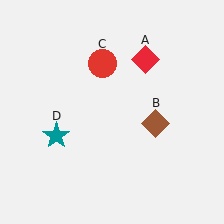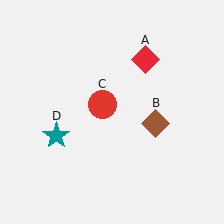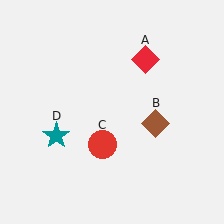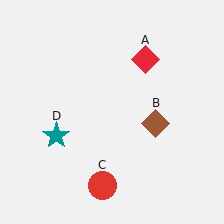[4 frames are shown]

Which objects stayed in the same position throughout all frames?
Red diamond (object A) and brown diamond (object B) and teal star (object D) remained stationary.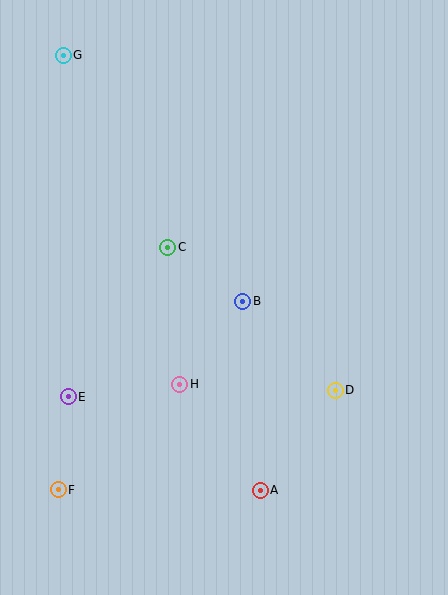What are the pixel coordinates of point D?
Point D is at (335, 390).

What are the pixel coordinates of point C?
Point C is at (168, 247).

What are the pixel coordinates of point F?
Point F is at (58, 490).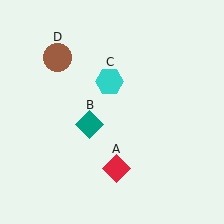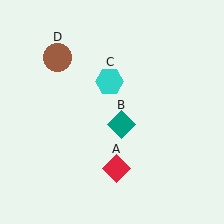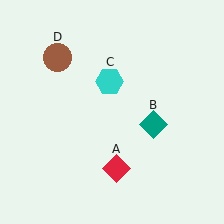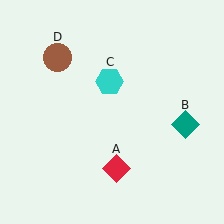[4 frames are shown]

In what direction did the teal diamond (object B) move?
The teal diamond (object B) moved right.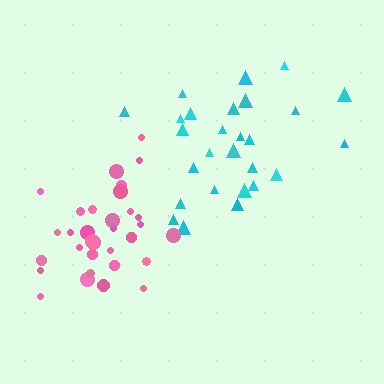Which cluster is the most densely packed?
Pink.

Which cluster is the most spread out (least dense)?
Cyan.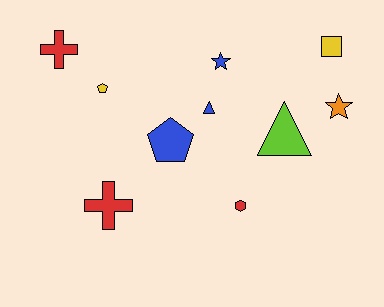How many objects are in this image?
There are 10 objects.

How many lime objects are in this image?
There is 1 lime object.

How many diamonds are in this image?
There are no diamonds.